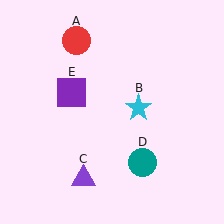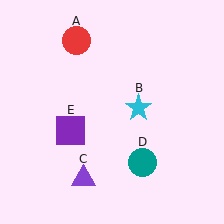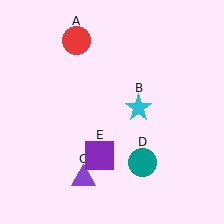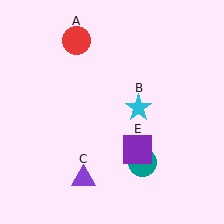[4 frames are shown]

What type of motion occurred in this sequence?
The purple square (object E) rotated counterclockwise around the center of the scene.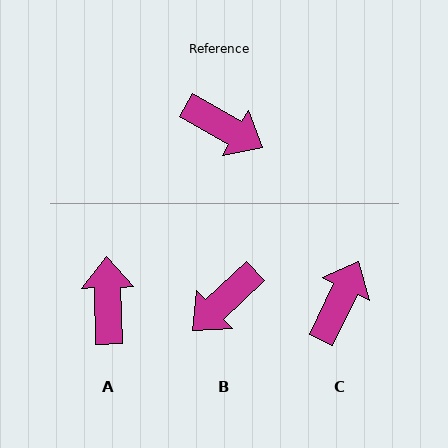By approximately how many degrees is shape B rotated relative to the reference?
Approximately 107 degrees clockwise.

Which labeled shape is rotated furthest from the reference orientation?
A, about 121 degrees away.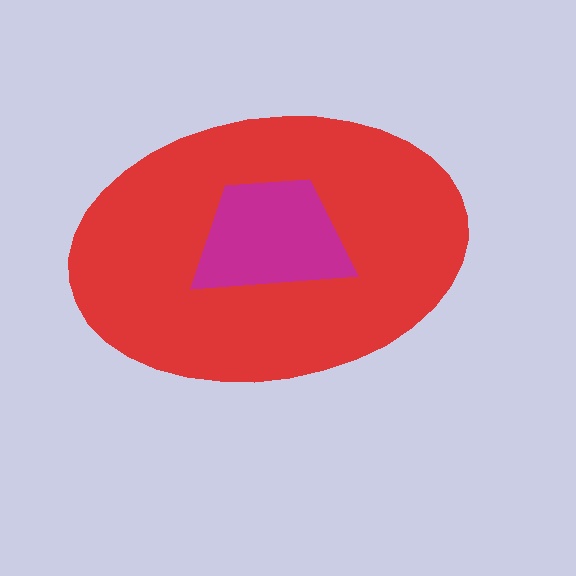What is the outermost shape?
The red ellipse.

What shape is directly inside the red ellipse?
The magenta trapezoid.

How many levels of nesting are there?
2.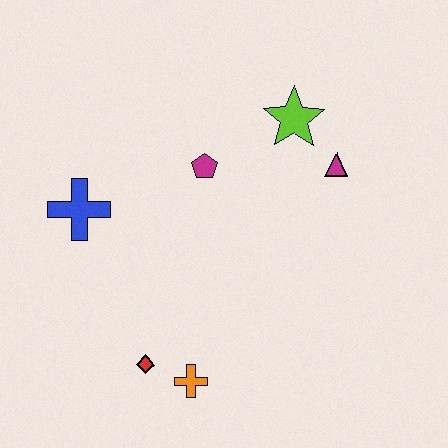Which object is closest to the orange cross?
The red diamond is closest to the orange cross.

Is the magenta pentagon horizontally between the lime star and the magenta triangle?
No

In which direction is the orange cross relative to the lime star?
The orange cross is below the lime star.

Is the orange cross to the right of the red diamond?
Yes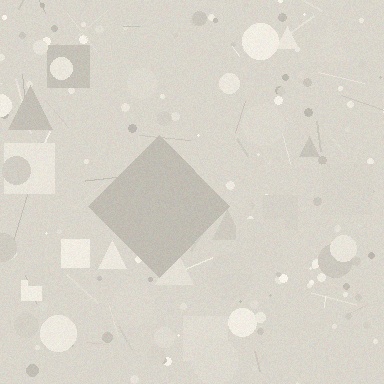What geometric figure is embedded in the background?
A diamond is embedded in the background.